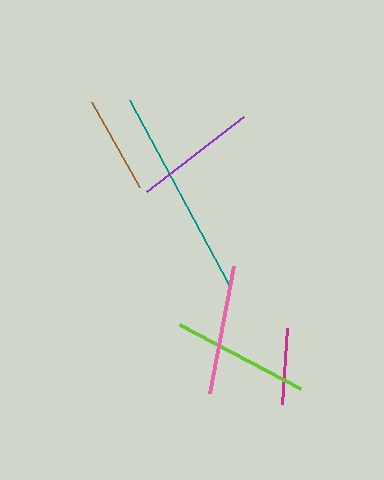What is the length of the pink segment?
The pink segment is approximately 129 pixels long.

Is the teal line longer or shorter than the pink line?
The teal line is longer than the pink line.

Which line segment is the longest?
The teal line is the longest at approximately 208 pixels.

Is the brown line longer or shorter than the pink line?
The pink line is longer than the brown line.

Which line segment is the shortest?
The magenta line is the shortest at approximately 77 pixels.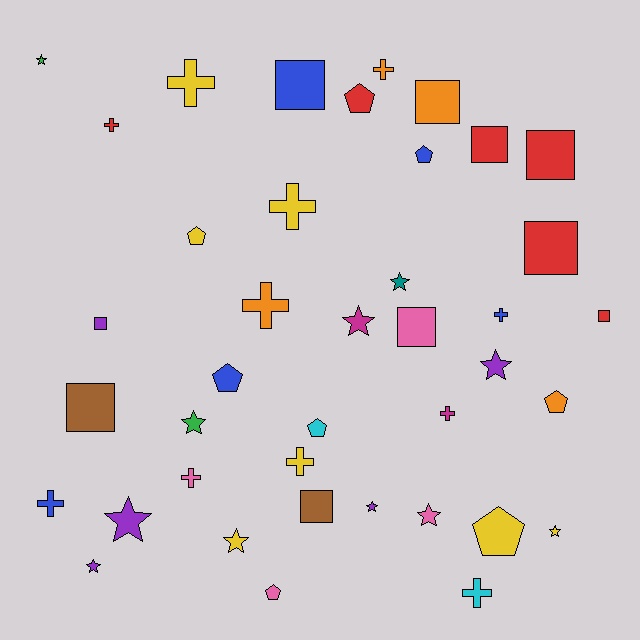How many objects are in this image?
There are 40 objects.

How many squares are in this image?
There are 10 squares.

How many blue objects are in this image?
There are 5 blue objects.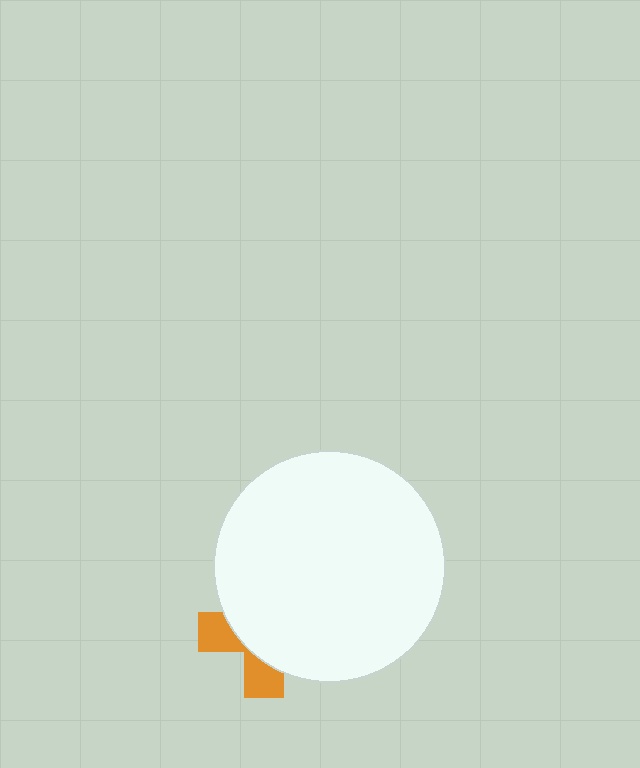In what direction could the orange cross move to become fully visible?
The orange cross could move toward the lower-left. That would shift it out from behind the white circle entirely.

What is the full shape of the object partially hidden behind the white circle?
The partially hidden object is an orange cross.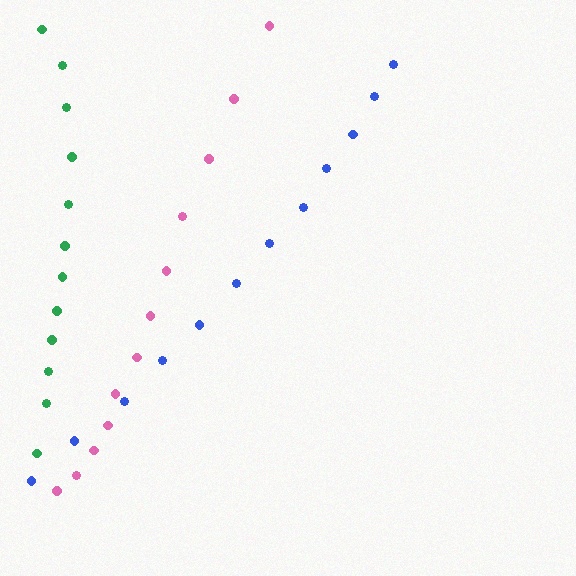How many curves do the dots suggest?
There are 3 distinct paths.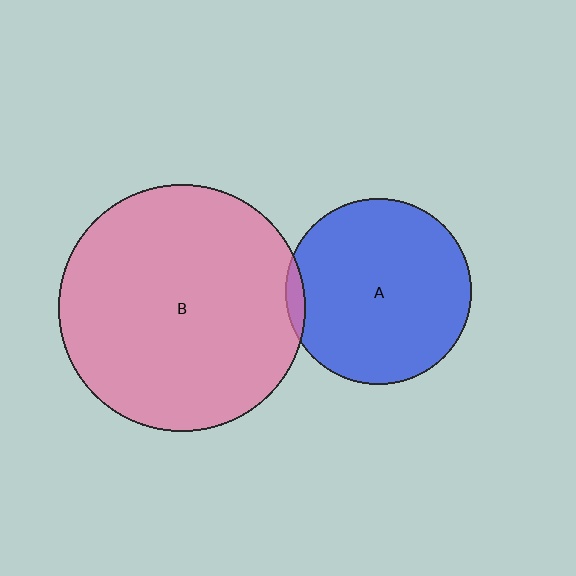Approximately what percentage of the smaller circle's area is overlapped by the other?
Approximately 5%.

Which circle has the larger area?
Circle B (pink).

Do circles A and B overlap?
Yes.